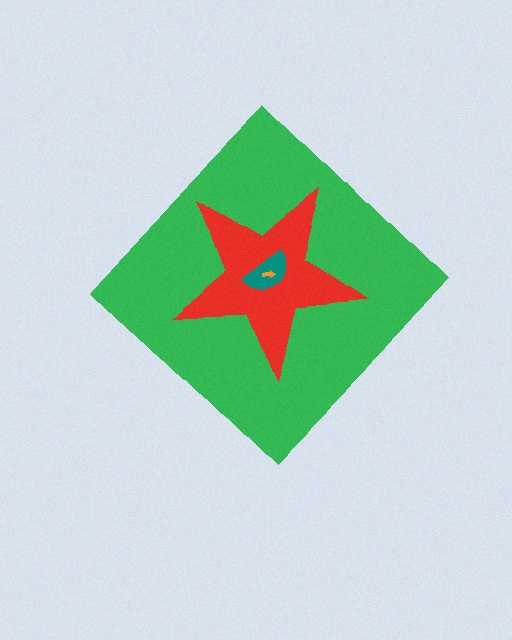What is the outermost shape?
The green diamond.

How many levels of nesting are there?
4.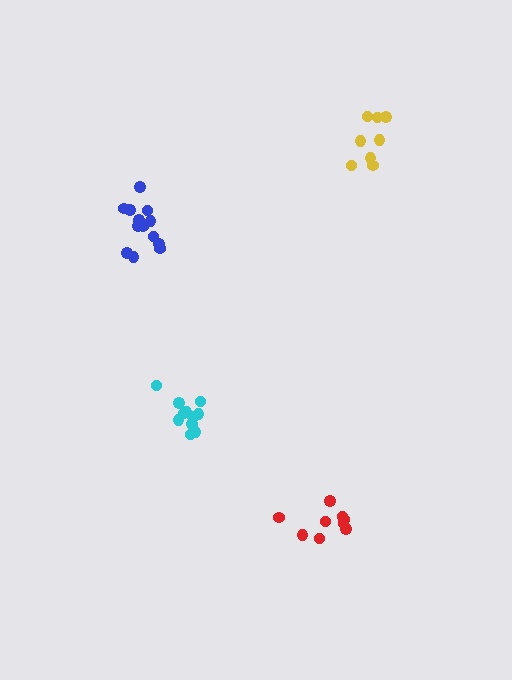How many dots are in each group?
Group 1: 13 dots, Group 2: 11 dots, Group 3: 9 dots, Group 4: 8 dots (41 total).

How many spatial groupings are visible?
There are 4 spatial groupings.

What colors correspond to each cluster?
The clusters are colored: blue, cyan, red, yellow.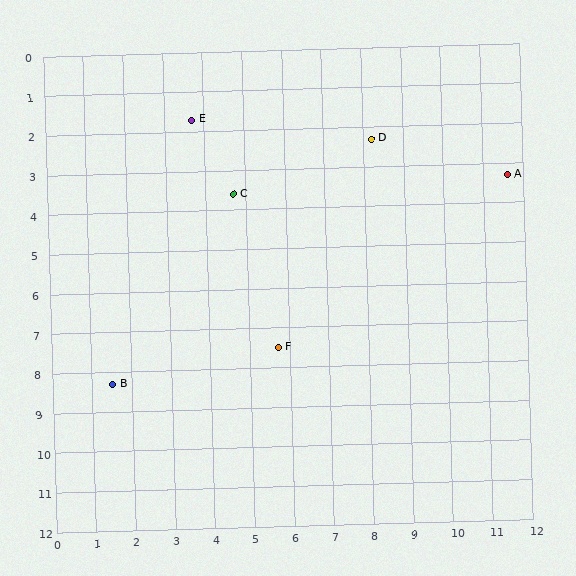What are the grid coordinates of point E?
Point E is at approximately (3.7, 1.7).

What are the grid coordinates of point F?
Point F is at approximately (5.7, 7.5).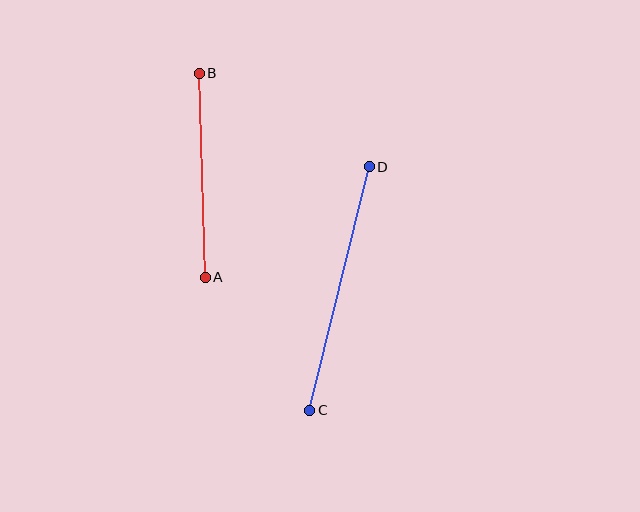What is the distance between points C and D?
The distance is approximately 251 pixels.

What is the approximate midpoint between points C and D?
The midpoint is at approximately (340, 288) pixels.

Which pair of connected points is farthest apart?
Points C and D are farthest apart.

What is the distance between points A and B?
The distance is approximately 204 pixels.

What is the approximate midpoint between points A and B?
The midpoint is at approximately (202, 175) pixels.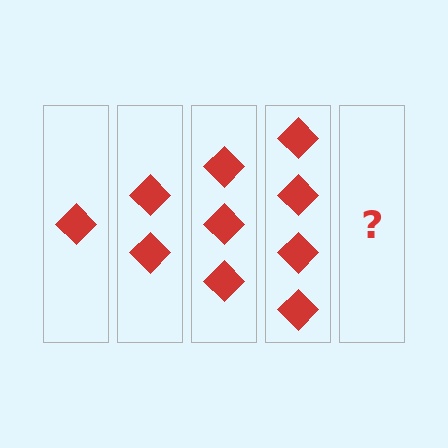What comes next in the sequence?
The next element should be 5 diamonds.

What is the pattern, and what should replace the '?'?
The pattern is that each step adds one more diamond. The '?' should be 5 diamonds.